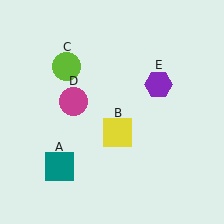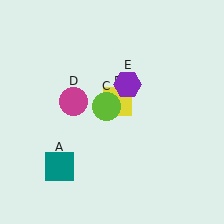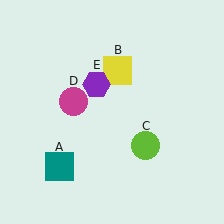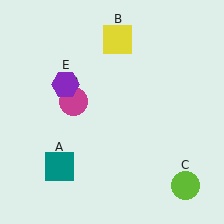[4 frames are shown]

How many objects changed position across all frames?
3 objects changed position: yellow square (object B), lime circle (object C), purple hexagon (object E).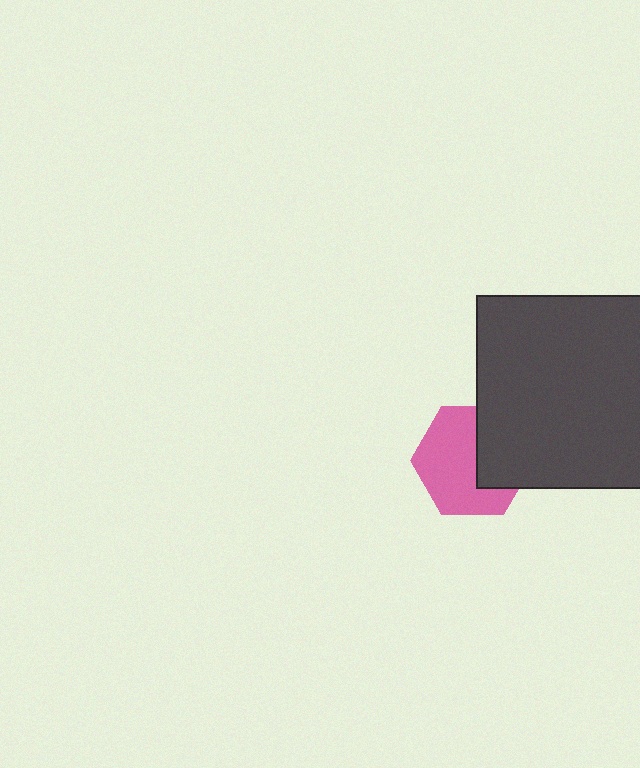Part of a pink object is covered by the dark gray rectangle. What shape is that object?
It is a hexagon.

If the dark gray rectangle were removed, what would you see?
You would see the complete pink hexagon.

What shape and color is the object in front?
The object in front is a dark gray rectangle.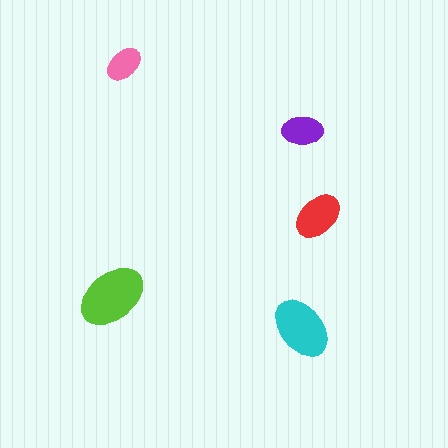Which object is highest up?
The pink ellipse is topmost.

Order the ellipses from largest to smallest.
the lime one, the cyan one, the red one, the purple one, the pink one.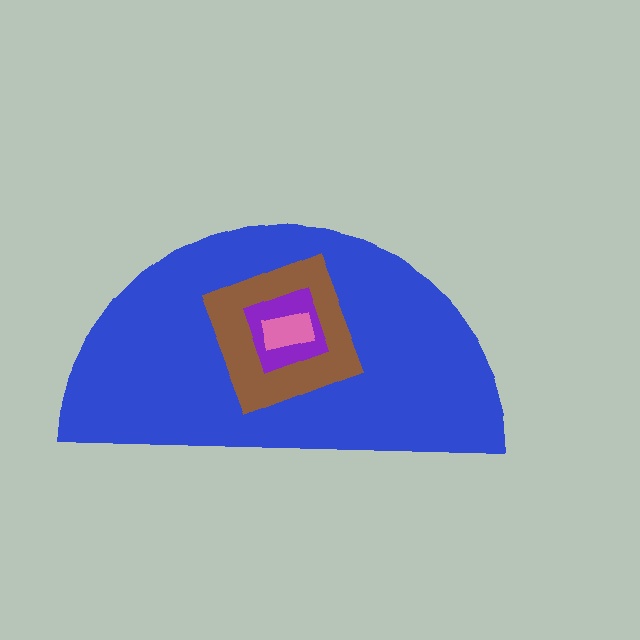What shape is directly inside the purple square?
The pink rectangle.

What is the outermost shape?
The blue semicircle.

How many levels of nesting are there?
4.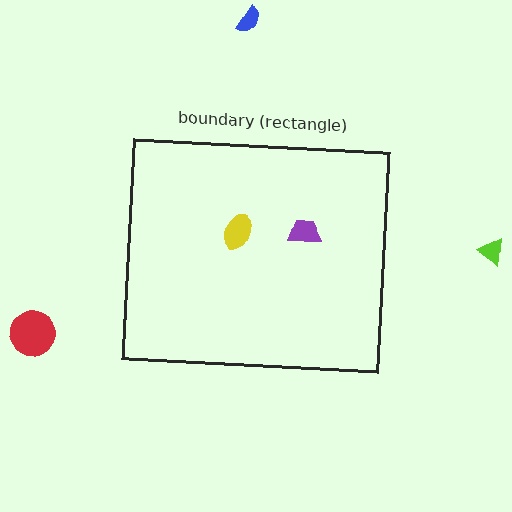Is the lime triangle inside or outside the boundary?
Outside.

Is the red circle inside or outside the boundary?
Outside.